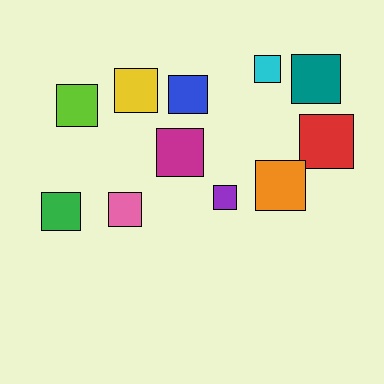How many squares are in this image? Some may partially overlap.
There are 11 squares.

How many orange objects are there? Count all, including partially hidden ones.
There is 1 orange object.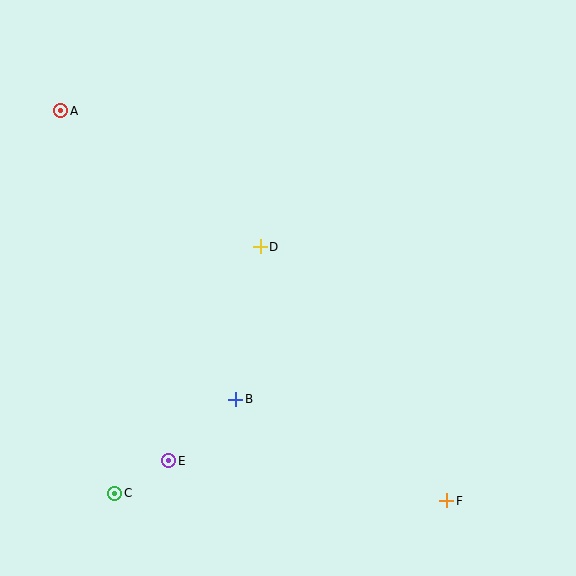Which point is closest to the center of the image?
Point D at (260, 247) is closest to the center.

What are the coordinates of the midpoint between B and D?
The midpoint between B and D is at (248, 323).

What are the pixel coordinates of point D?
Point D is at (260, 247).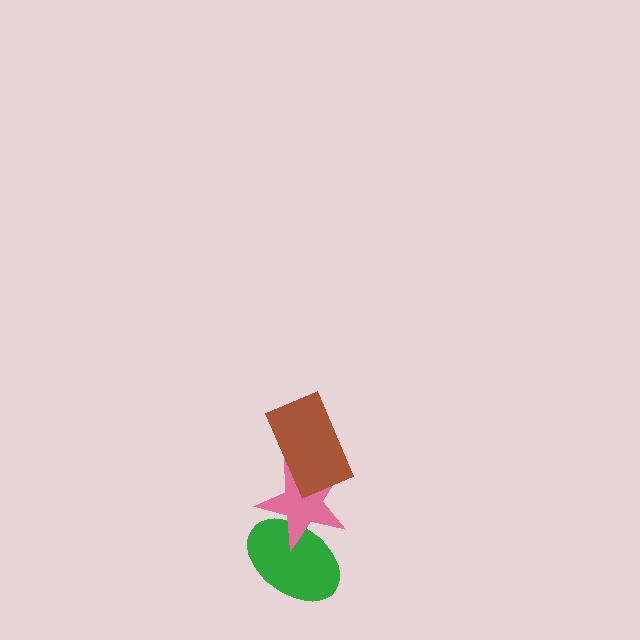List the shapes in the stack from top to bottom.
From top to bottom: the brown rectangle, the pink star, the green ellipse.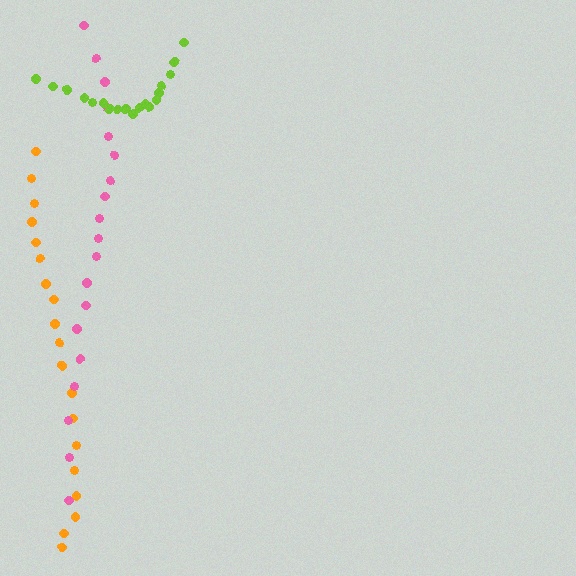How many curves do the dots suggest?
There are 3 distinct paths.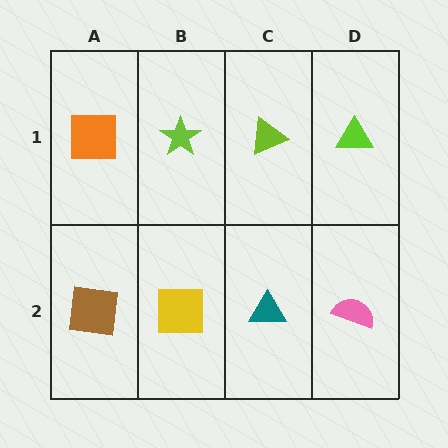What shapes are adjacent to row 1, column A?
A brown square (row 2, column A), a lime star (row 1, column B).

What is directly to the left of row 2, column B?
A brown square.